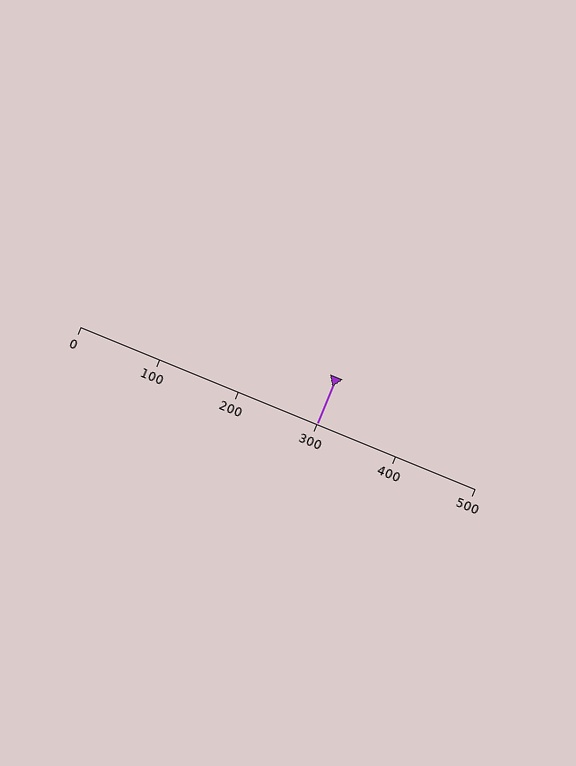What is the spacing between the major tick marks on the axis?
The major ticks are spaced 100 apart.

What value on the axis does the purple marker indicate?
The marker indicates approximately 300.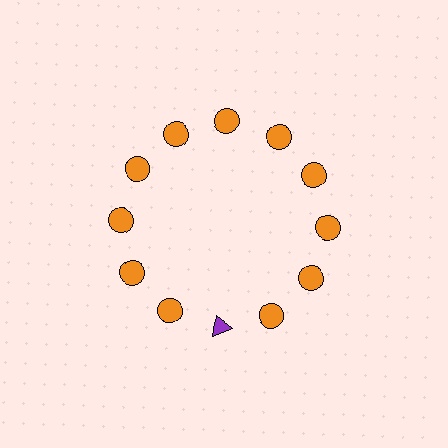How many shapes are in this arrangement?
There are 12 shapes arranged in a ring pattern.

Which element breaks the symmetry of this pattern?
The purple triangle at roughly the 6 o'clock position breaks the symmetry. All other shapes are orange circles.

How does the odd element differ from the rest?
It differs in both color (purple instead of orange) and shape (triangle instead of circle).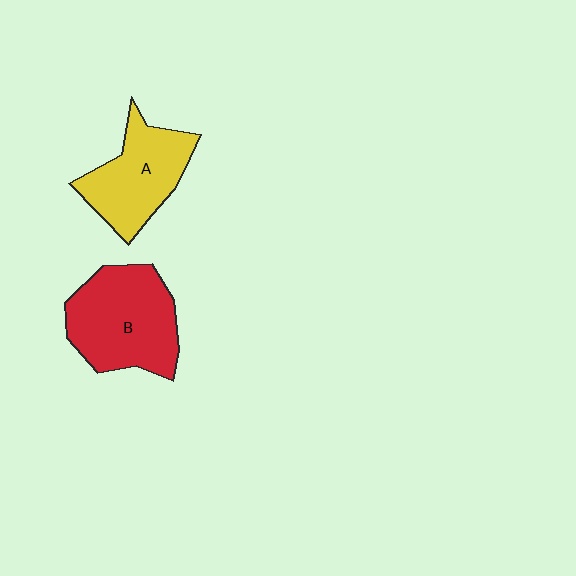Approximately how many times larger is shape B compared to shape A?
Approximately 1.2 times.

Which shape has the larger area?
Shape B (red).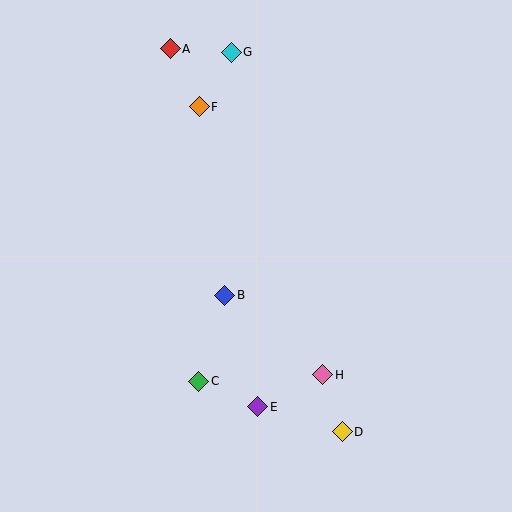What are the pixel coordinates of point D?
Point D is at (342, 432).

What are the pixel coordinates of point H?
Point H is at (323, 375).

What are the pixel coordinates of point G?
Point G is at (231, 52).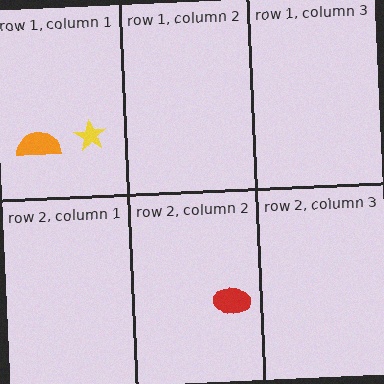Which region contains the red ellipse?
The row 2, column 2 region.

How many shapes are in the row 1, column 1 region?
2.